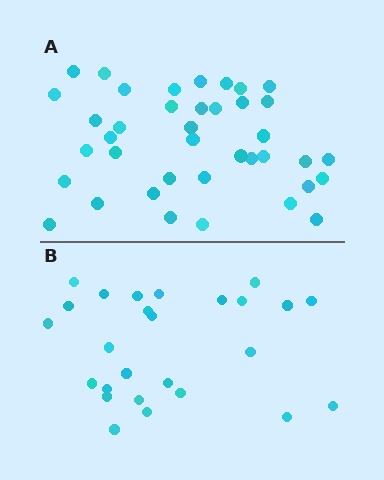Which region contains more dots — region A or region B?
Region A (the top region) has more dots.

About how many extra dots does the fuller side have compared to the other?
Region A has approximately 15 more dots than region B.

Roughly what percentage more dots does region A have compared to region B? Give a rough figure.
About 50% more.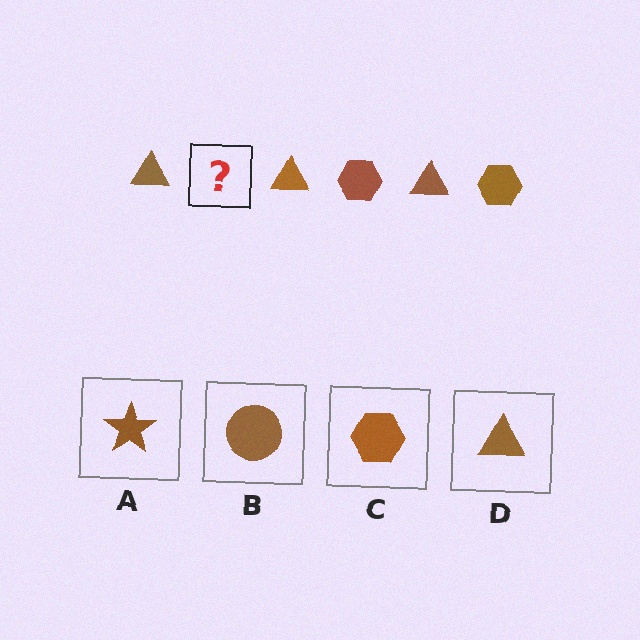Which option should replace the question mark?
Option C.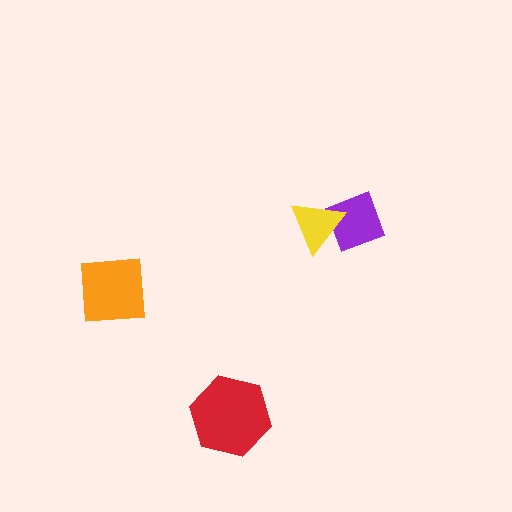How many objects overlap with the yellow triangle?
1 object overlaps with the yellow triangle.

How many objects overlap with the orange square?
0 objects overlap with the orange square.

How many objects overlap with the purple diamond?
1 object overlaps with the purple diamond.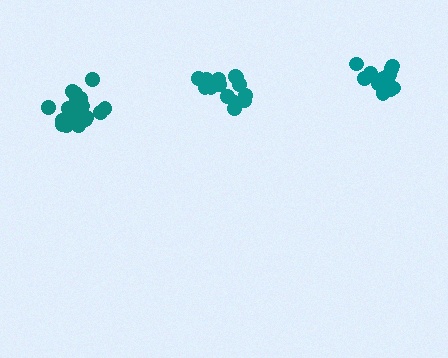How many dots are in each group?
Group 1: 18 dots, Group 2: 14 dots, Group 3: 15 dots (47 total).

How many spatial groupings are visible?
There are 3 spatial groupings.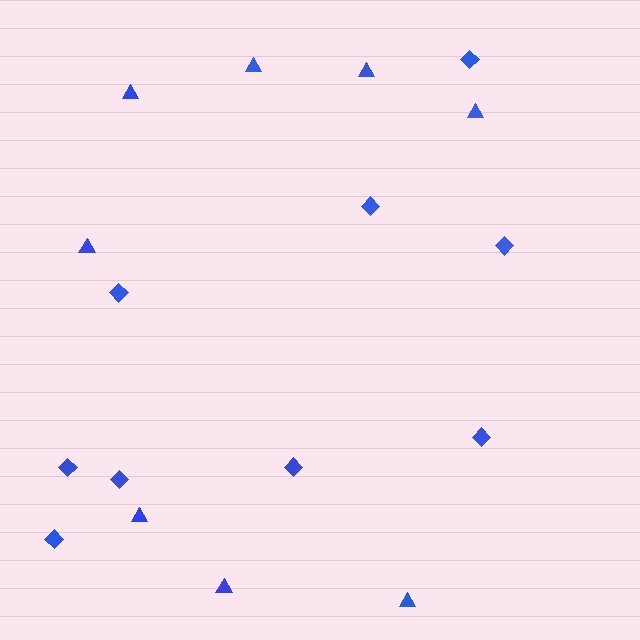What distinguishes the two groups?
There are 2 groups: one group of triangles (8) and one group of diamonds (9).